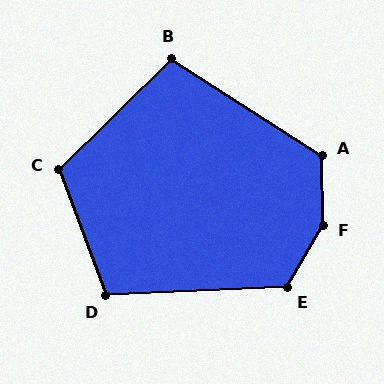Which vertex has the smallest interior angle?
B, at approximately 103 degrees.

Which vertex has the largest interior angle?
F, at approximately 150 degrees.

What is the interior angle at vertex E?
Approximately 122 degrees (obtuse).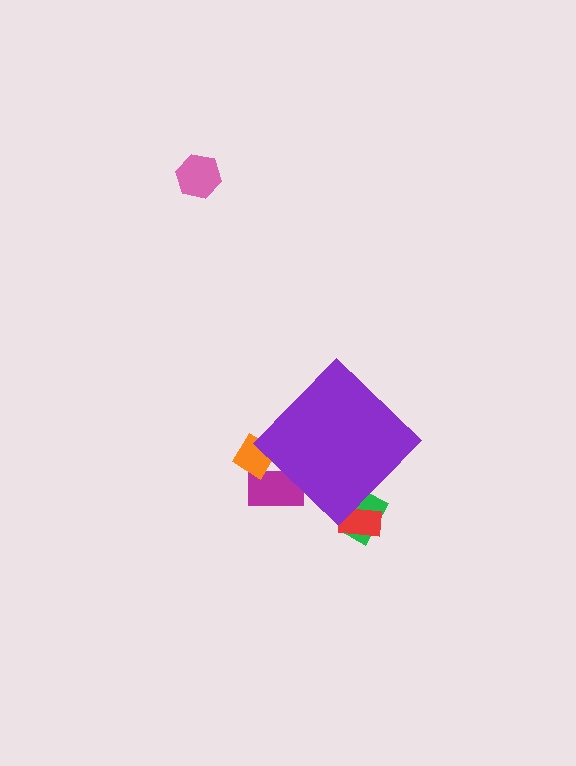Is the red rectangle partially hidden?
Yes, the red rectangle is partially hidden behind the purple diamond.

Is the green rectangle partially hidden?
Yes, the green rectangle is partially hidden behind the purple diamond.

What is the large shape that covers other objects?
A purple diamond.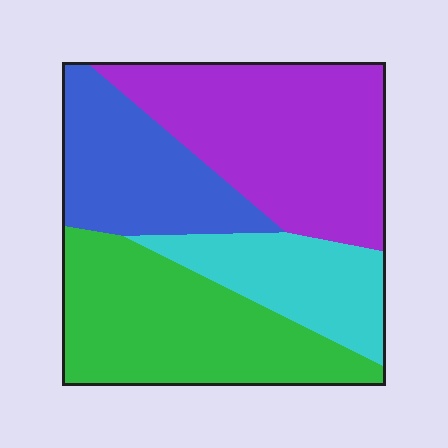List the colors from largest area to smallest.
From largest to smallest: purple, green, blue, cyan.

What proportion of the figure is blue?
Blue covers around 20% of the figure.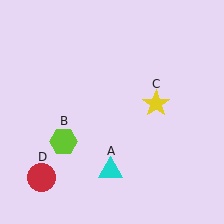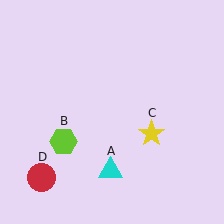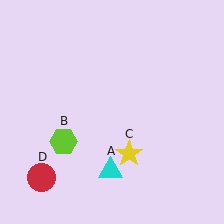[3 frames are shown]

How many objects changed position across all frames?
1 object changed position: yellow star (object C).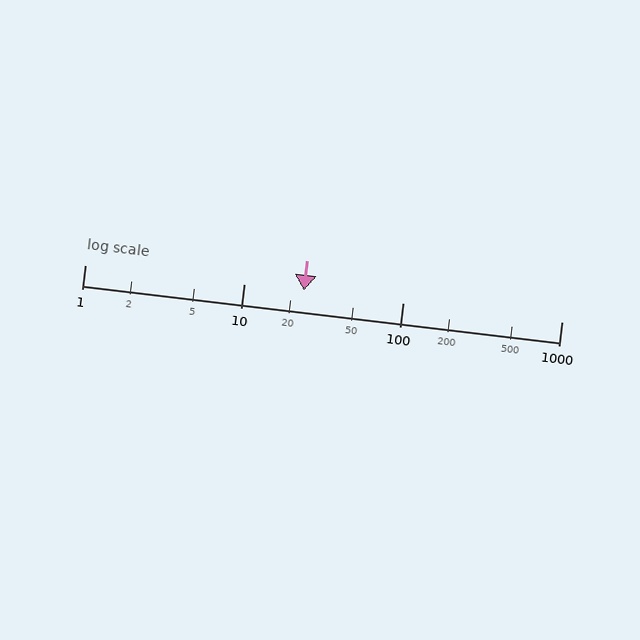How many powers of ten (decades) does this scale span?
The scale spans 3 decades, from 1 to 1000.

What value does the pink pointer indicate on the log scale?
The pointer indicates approximately 24.